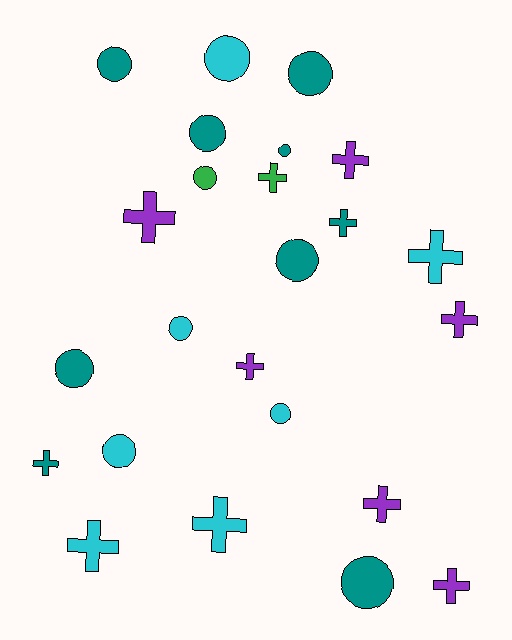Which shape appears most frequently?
Circle, with 12 objects.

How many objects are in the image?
There are 24 objects.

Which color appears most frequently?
Teal, with 9 objects.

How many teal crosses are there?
There are 2 teal crosses.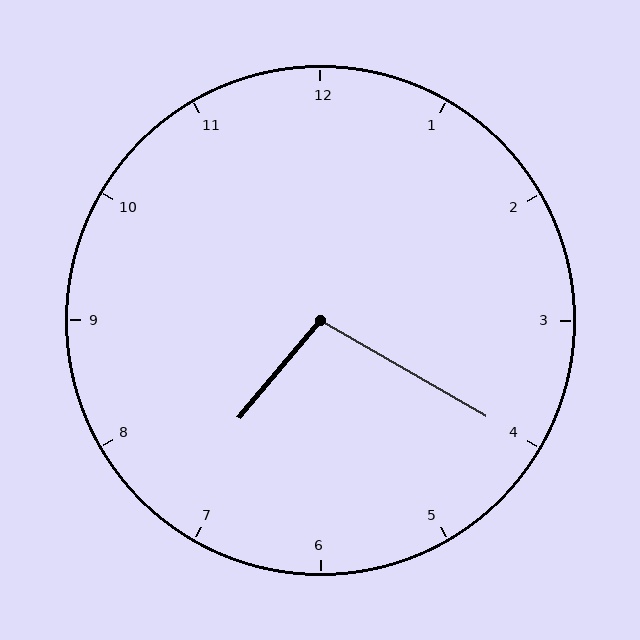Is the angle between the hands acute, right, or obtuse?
It is obtuse.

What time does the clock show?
7:20.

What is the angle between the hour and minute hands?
Approximately 100 degrees.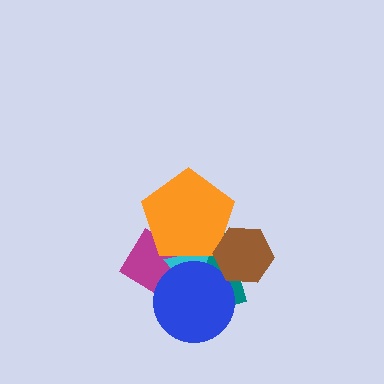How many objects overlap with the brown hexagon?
2 objects overlap with the brown hexagon.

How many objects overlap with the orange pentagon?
4 objects overlap with the orange pentagon.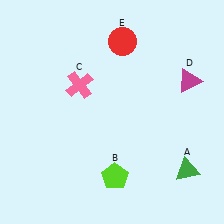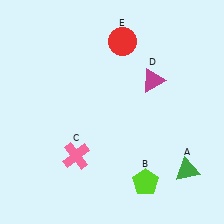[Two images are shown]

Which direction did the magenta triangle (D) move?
The magenta triangle (D) moved left.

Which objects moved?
The objects that moved are: the lime pentagon (B), the pink cross (C), the magenta triangle (D).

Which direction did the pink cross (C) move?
The pink cross (C) moved down.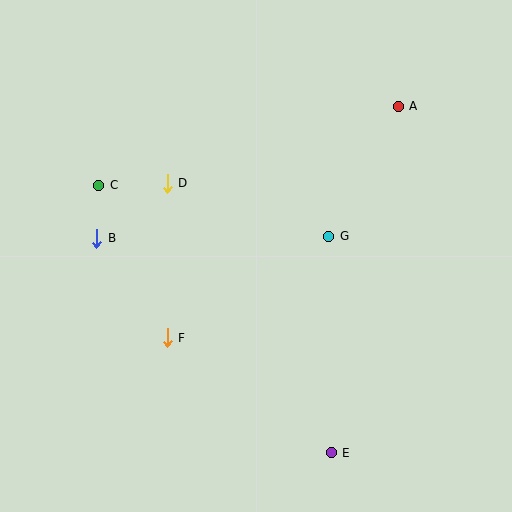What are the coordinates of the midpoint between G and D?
The midpoint between G and D is at (248, 210).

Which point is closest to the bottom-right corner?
Point E is closest to the bottom-right corner.